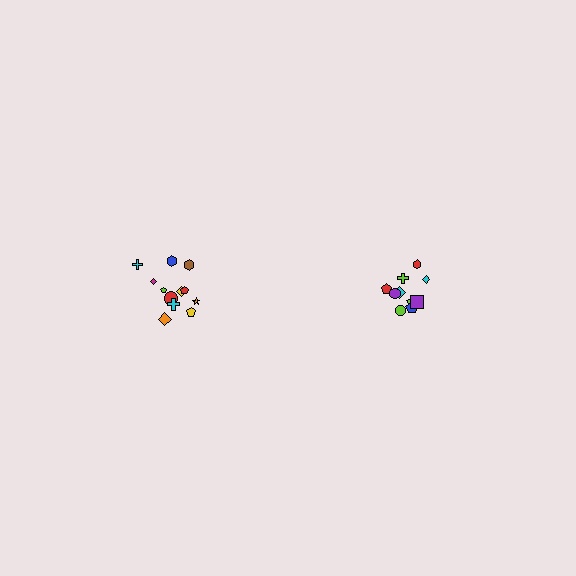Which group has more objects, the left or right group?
The left group.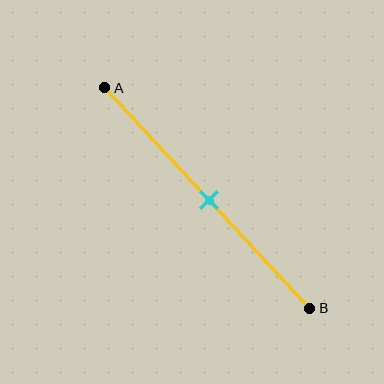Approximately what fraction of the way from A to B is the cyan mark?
The cyan mark is approximately 50% of the way from A to B.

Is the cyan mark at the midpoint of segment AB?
Yes, the mark is approximately at the midpoint.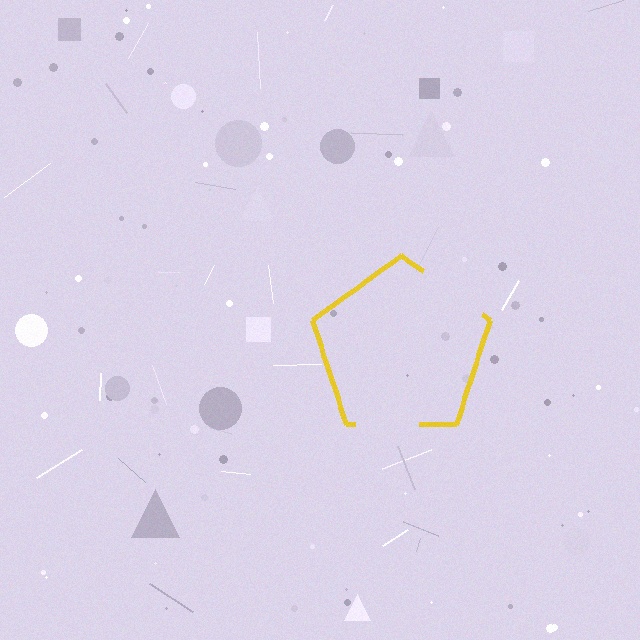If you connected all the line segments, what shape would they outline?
They would outline a pentagon.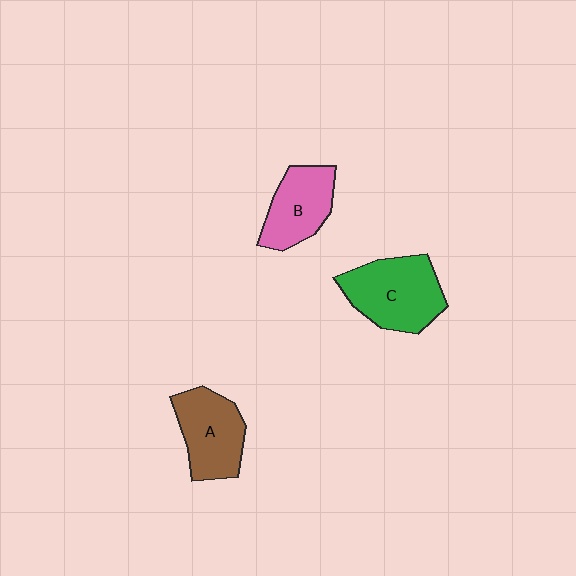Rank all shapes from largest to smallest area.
From largest to smallest: C (green), A (brown), B (pink).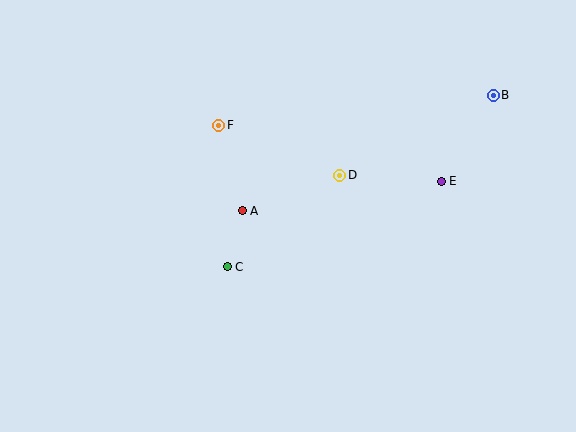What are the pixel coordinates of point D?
Point D is at (340, 175).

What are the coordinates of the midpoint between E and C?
The midpoint between E and C is at (334, 224).